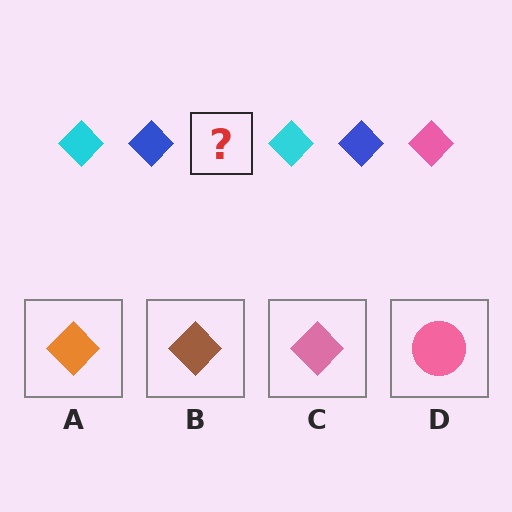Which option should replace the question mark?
Option C.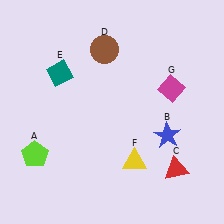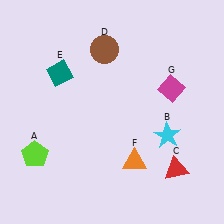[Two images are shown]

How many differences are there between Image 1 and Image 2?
There are 2 differences between the two images.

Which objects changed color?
B changed from blue to cyan. F changed from yellow to orange.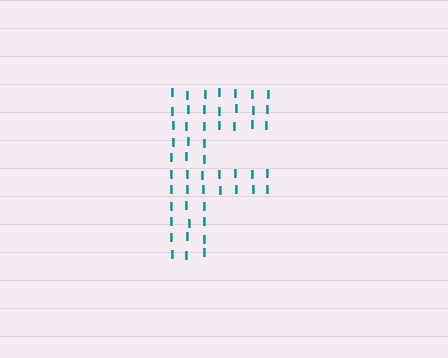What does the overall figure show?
The overall figure shows the letter F.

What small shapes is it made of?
It is made of small letter I's.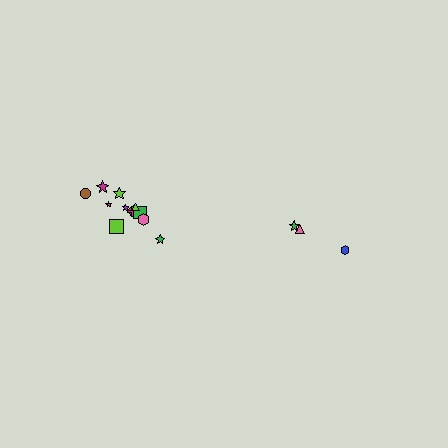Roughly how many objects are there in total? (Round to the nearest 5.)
Roughly 15 objects in total.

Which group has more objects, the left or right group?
The left group.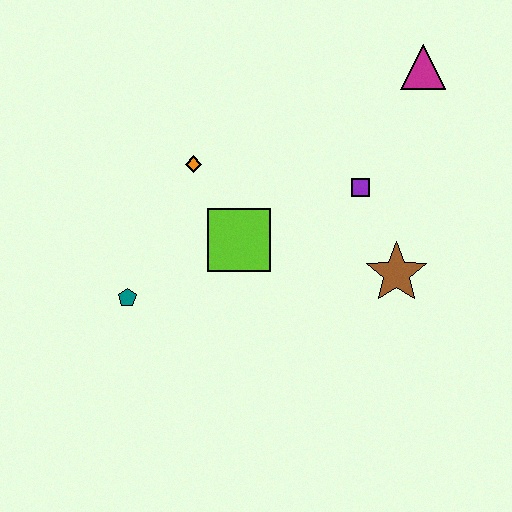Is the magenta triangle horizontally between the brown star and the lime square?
No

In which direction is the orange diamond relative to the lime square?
The orange diamond is above the lime square.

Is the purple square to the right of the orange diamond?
Yes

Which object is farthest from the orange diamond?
The magenta triangle is farthest from the orange diamond.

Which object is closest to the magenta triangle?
The purple square is closest to the magenta triangle.